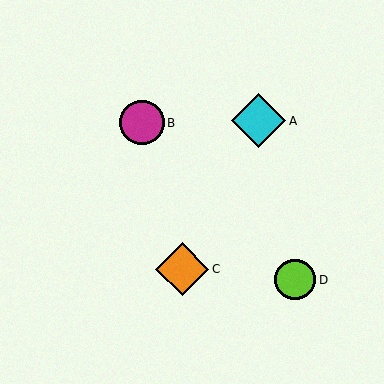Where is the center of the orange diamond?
The center of the orange diamond is at (182, 269).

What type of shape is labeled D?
Shape D is a lime circle.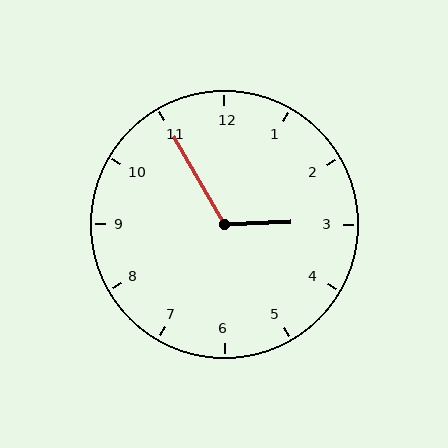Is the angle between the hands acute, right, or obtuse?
It is obtuse.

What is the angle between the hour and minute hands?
Approximately 118 degrees.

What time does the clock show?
2:55.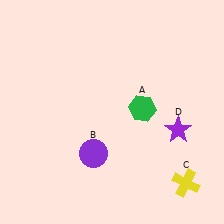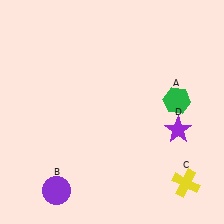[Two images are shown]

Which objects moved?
The objects that moved are: the green hexagon (A), the purple circle (B).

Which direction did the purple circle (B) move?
The purple circle (B) moved down.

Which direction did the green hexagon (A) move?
The green hexagon (A) moved right.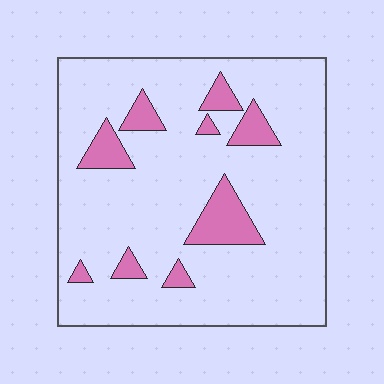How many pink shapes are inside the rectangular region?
9.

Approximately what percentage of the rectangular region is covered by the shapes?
Approximately 15%.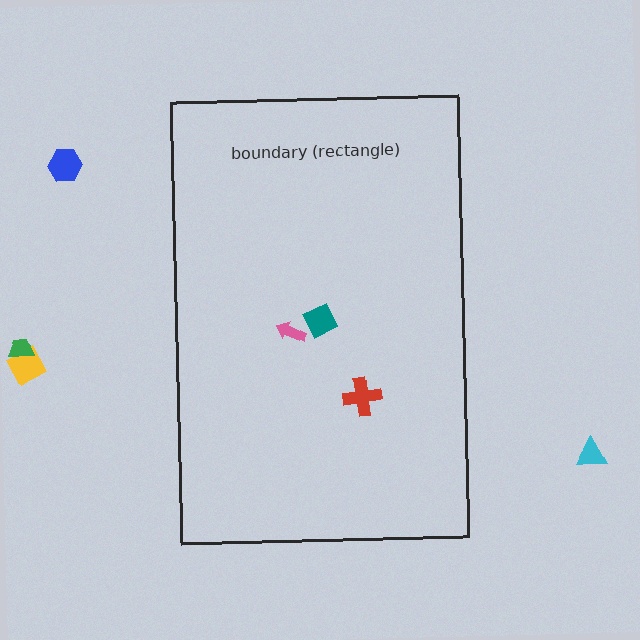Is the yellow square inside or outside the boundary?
Outside.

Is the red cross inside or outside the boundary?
Inside.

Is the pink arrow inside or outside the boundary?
Inside.